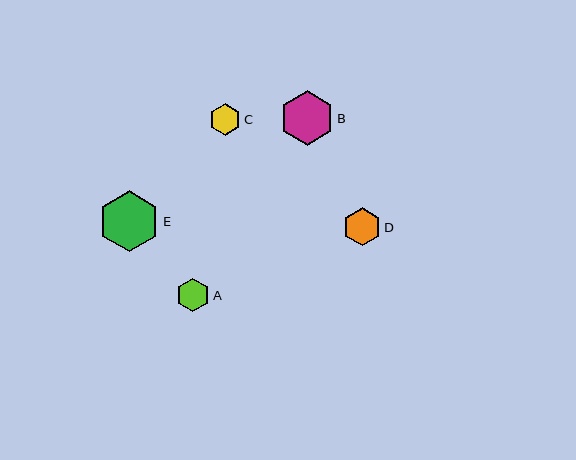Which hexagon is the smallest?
Hexagon C is the smallest with a size of approximately 32 pixels.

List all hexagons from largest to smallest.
From largest to smallest: E, B, D, A, C.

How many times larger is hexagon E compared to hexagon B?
Hexagon E is approximately 1.1 times the size of hexagon B.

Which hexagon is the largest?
Hexagon E is the largest with a size of approximately 61 pixels.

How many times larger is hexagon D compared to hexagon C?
Hexagon D is approximately 1.2 times the size of hexagon C.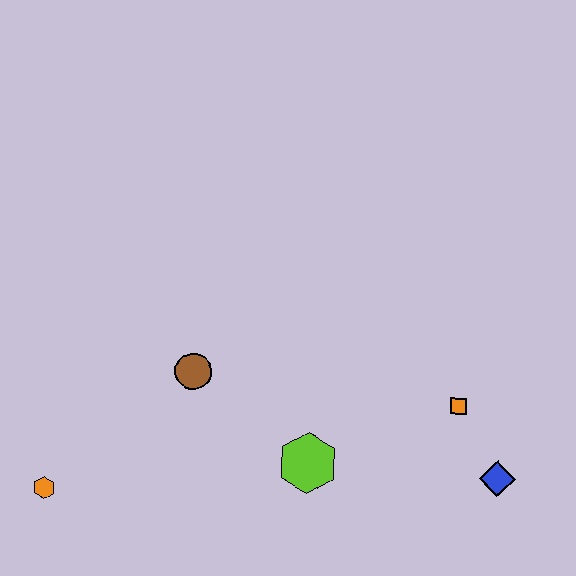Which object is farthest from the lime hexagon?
The orange hexagon is farthest from the lime hexagon.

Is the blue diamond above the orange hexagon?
Yes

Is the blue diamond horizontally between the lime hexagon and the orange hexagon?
No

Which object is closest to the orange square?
The blue diamond is closest to the orange square.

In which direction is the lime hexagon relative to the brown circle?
The lime hexagon is to the right of the brown circle.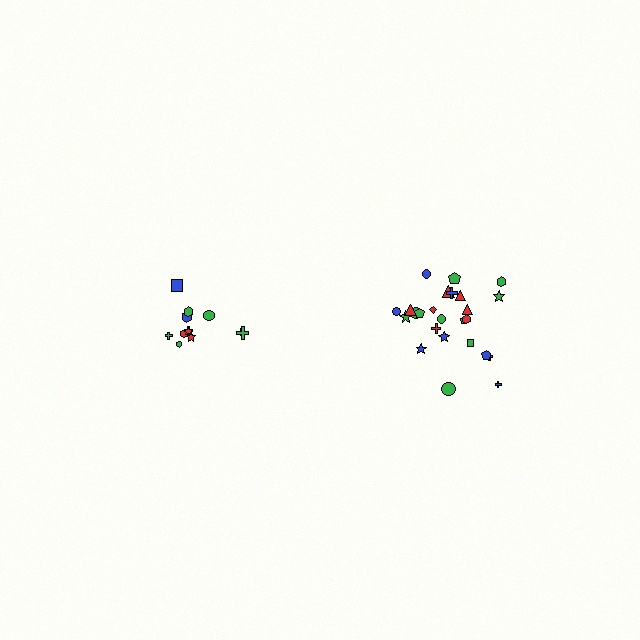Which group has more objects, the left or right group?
The right group.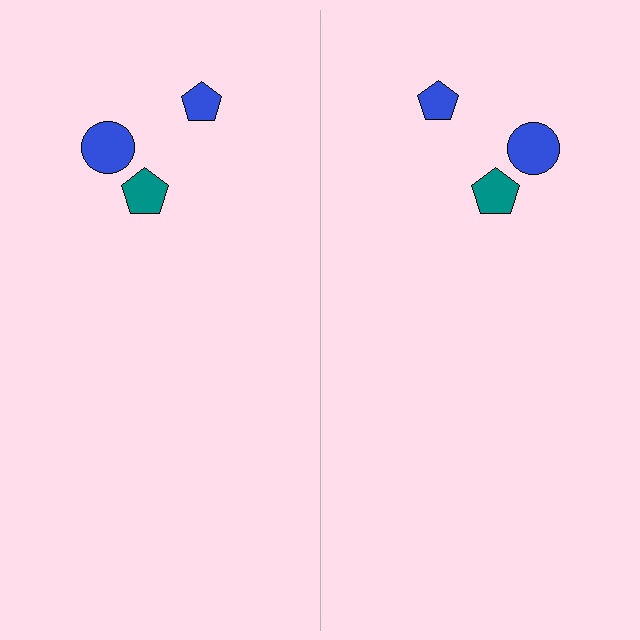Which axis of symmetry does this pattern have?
The pattern has a vertical axis of symmetry running through the center of the image.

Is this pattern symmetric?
Yes, this pattern has bilateral (reflection) symmetry.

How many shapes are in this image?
There are 6 shapes in this image.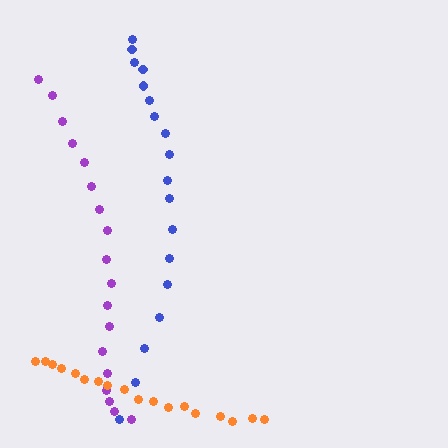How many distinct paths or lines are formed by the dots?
There are 3 distinct paths.